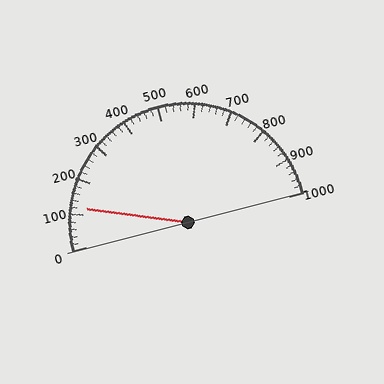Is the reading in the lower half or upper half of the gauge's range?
The reading is in the lower half of the range (0 to 1000).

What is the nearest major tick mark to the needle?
The nearest major tick mark is 100.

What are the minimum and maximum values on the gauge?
The gauge ranges from 0 to 1000.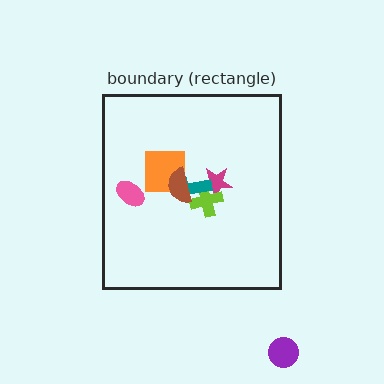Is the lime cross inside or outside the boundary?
Inside.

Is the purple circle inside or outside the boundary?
Outside.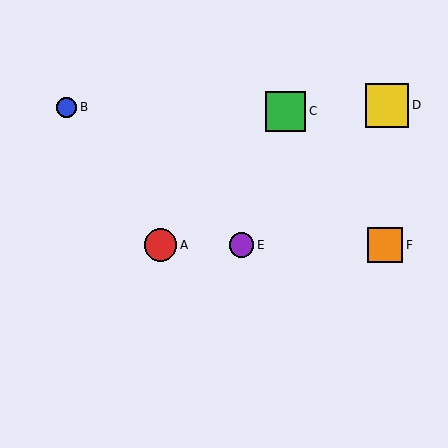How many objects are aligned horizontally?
3 objects (A, E, F) are aligned horizontally.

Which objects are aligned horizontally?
Objects A, E, F are aligned horizontally.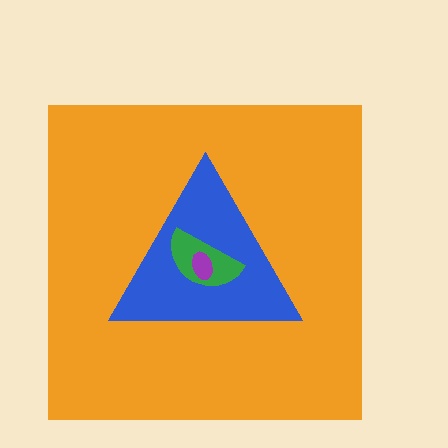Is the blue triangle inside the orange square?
Yes.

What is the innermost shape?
The purple ellipse.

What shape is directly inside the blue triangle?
The green semicircle.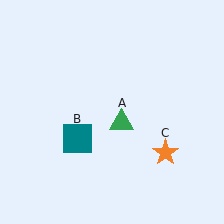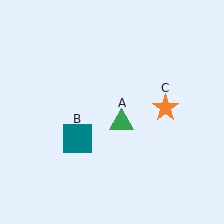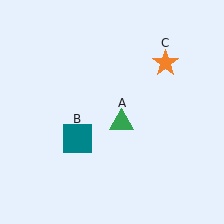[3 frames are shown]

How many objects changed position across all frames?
1 object changed position: orange star (object C).